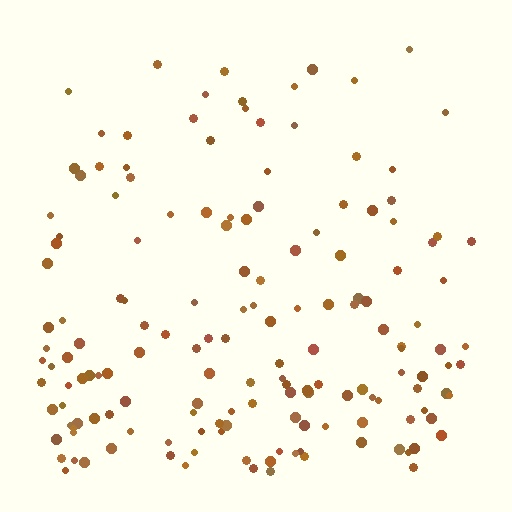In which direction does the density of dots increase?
From top to bottom, with the bottom side densest.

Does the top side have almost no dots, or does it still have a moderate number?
Still a moderate number, just noticeably fewer than the bottom.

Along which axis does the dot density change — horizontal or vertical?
Vertical.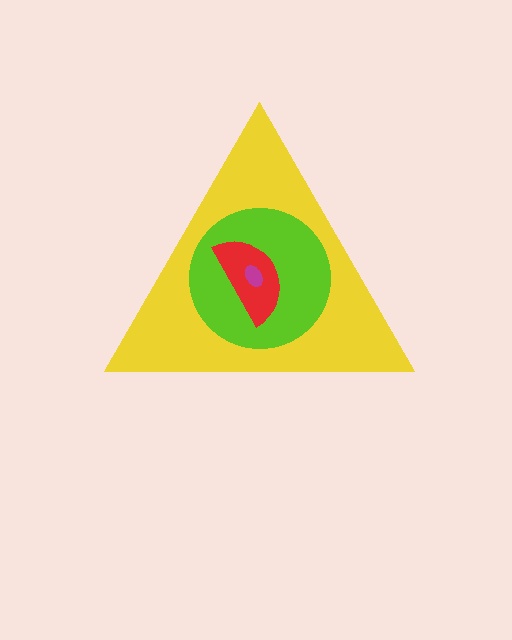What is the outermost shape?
The yellow triangle.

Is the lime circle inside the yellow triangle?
Yes.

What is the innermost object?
The magenta ellipse.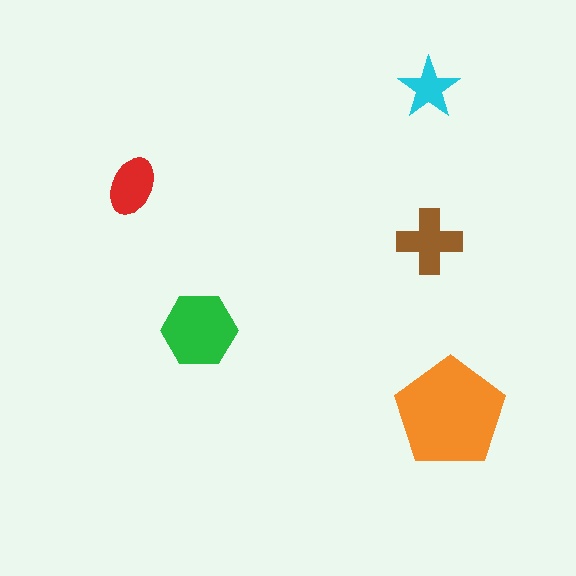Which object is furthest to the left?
The red ellipse is leftmost.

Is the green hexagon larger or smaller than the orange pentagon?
Smaller.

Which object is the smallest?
The cyan star.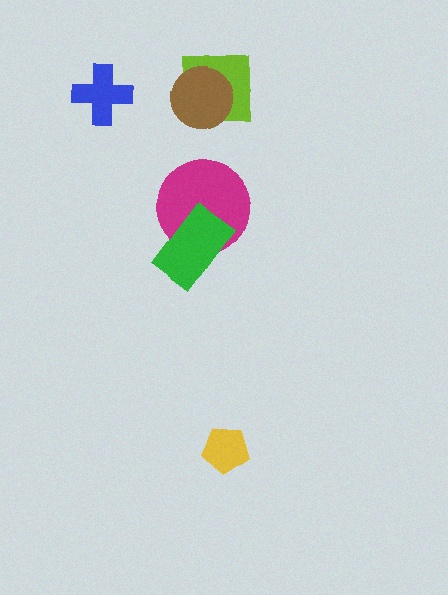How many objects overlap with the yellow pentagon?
0 objects overlap with the yellow pentagon.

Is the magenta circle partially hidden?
Yes, it is partially covered by another shape.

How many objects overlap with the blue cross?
0 objects overlap with the blue cross.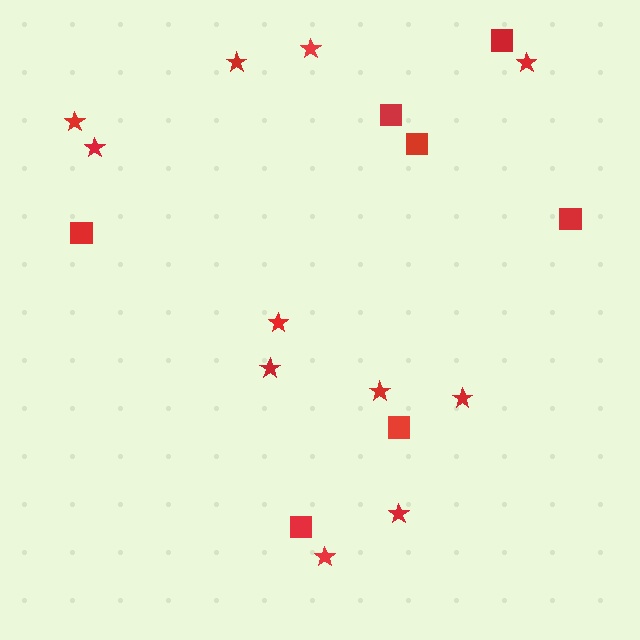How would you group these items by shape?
There are 2 groups: one group of stars (11) and one group of squares (7).